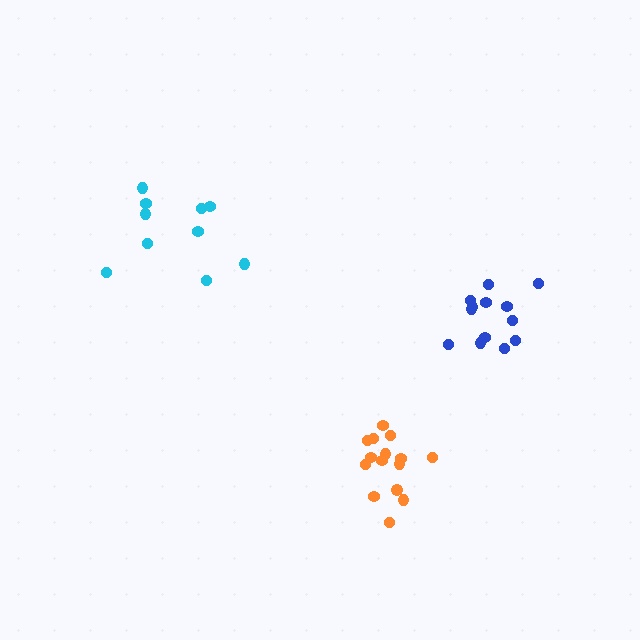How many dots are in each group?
Group 1: 15 dots, Group 2: 13 dots, Group 3: 10 dots (38 total).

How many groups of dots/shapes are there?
There are 3 groups.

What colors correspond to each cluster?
The clusters are colored: orange, blue, cyan.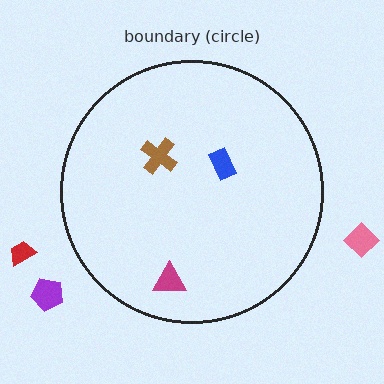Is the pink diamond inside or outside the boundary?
Outside.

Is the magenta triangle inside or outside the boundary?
Inside.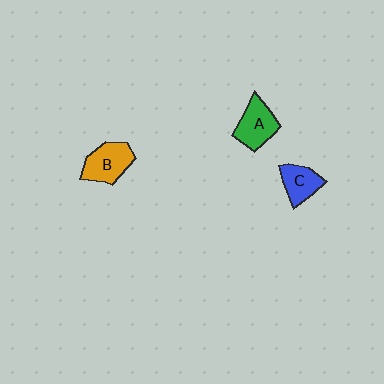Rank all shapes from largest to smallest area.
From largest to smallest: B (orange), A (green), C (blue).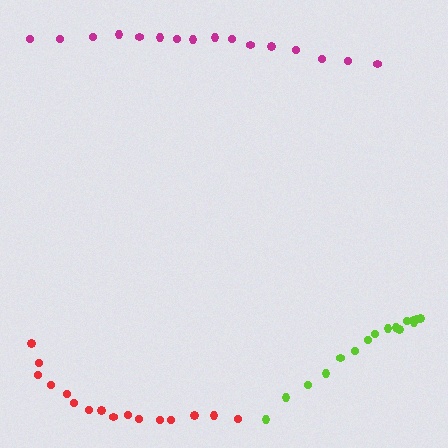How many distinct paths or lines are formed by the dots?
There are 3 distinct paths.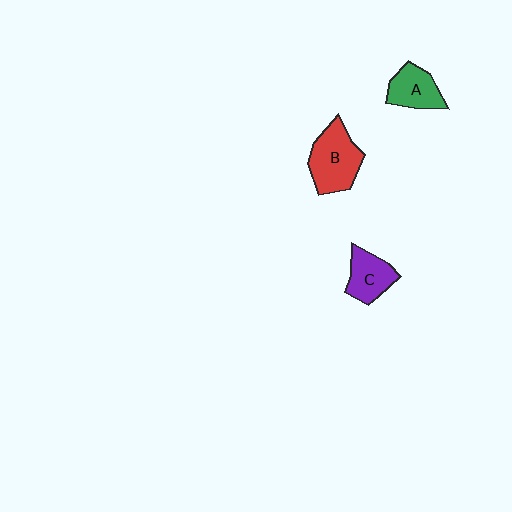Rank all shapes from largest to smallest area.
From largest to smallest: B (red), C (purple), A (green).